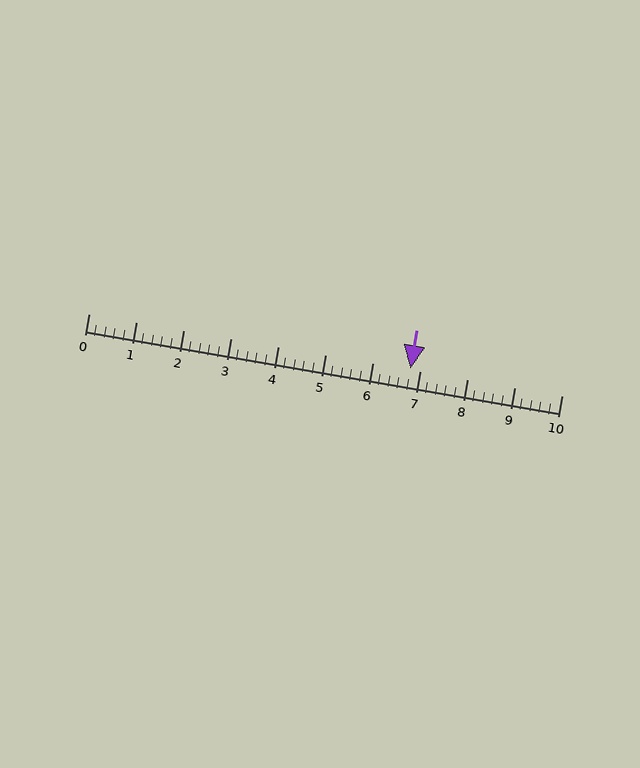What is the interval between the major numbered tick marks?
The major tick marks are spaced 1 units apart.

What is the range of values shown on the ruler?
The ruler shows values from 0 to 10.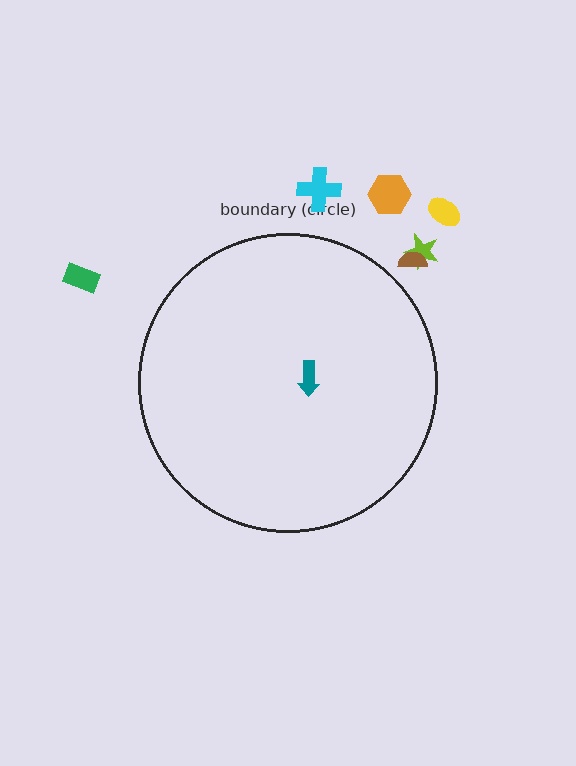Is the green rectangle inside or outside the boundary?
Outside.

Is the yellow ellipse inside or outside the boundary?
Outside.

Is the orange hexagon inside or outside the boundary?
Outside.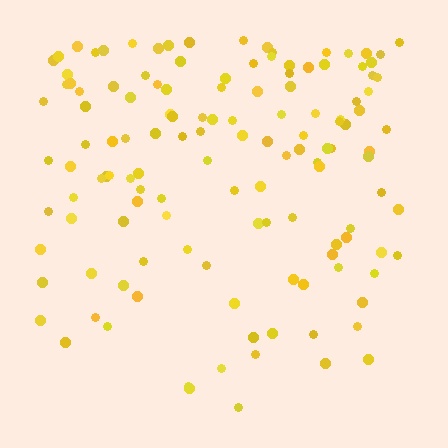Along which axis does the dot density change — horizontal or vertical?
Vertical.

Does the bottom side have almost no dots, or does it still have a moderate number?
Still a moderate number, just noticeably fewer than the top.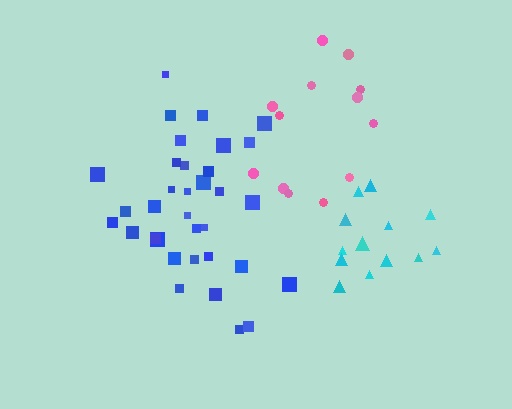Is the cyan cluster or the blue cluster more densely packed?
Cyan.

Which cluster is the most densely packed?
Cyan.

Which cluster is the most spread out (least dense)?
Pink.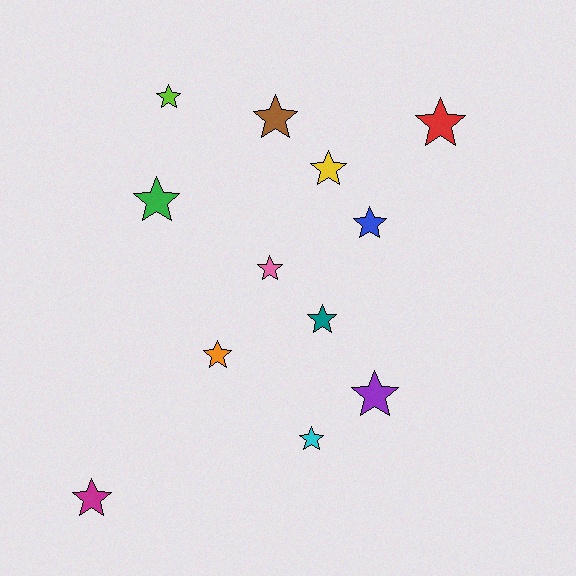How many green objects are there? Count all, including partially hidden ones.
There is 1 green object.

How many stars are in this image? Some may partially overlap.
There are 12 stars.